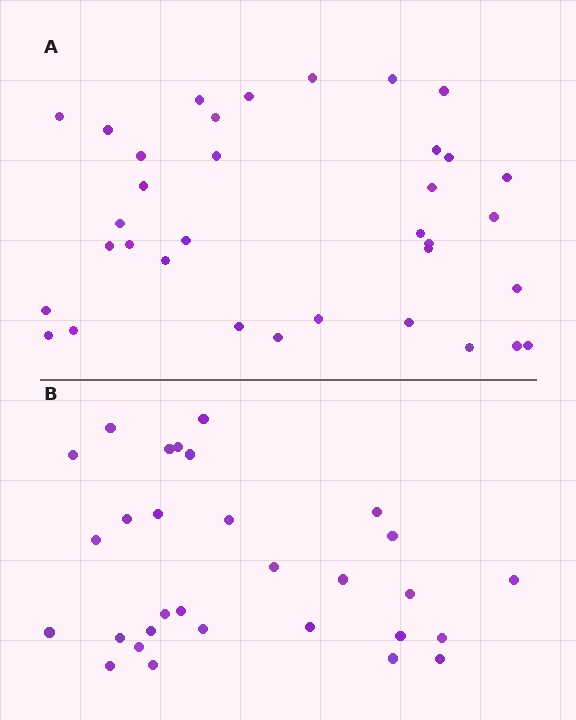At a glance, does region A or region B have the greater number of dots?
Region A (the top region) has more dots.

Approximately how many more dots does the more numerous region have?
Region A has about 5 more dots than region B.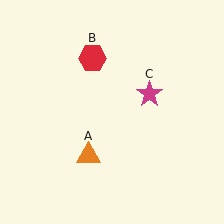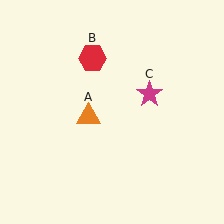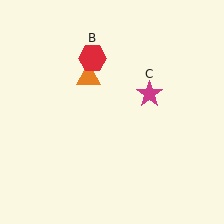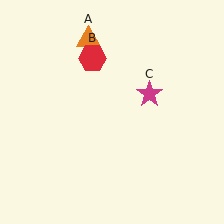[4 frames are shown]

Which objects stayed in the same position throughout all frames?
Red hexagon (object B) and magenta star (object C) remained stationary.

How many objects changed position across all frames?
1 object changed position: orange triangle (object A).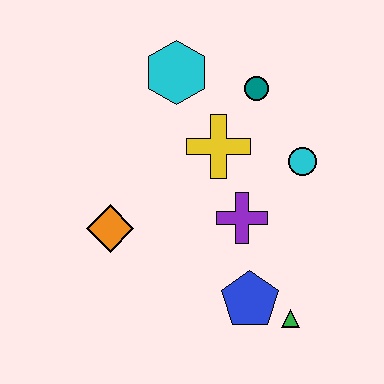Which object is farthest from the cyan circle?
The orange diamond is farthest from the cyan circle.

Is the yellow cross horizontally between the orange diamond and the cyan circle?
Yes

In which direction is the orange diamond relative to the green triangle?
The orange diamond is to the left of the green triangle.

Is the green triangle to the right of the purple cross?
Yes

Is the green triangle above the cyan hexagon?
No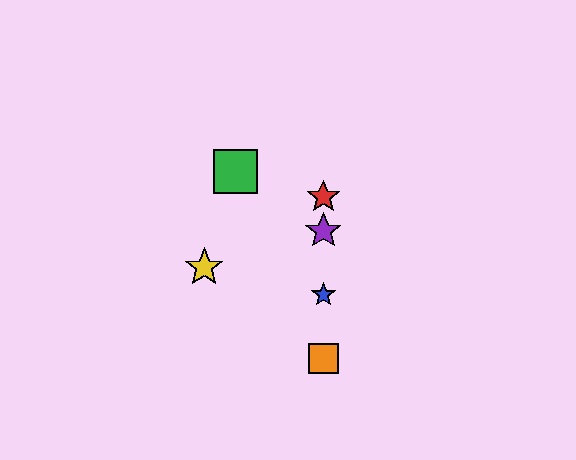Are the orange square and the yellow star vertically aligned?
No, the orange square is at x≈323 and the yellow star is at x≈204.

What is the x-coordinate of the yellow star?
The yellow star is at x≈204.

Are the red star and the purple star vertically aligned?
Yes, both are at x≈323.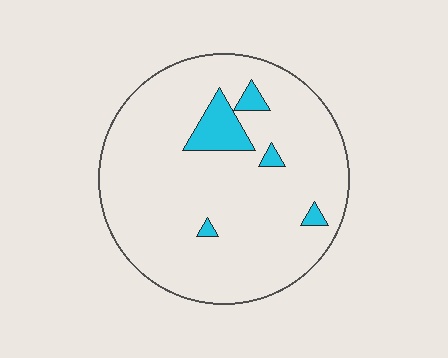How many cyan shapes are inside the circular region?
5.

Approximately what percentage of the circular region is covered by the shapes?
Approximately 10%.